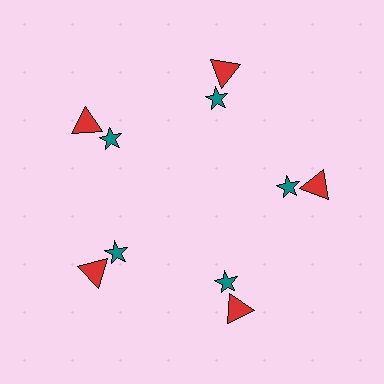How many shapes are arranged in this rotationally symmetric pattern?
There are 10 shapes, arranged in 5 groups of 2.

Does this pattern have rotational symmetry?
Yes, this pattern has 5-fold rotational symmetry. It looks the same after rotating 72 degrees around the center.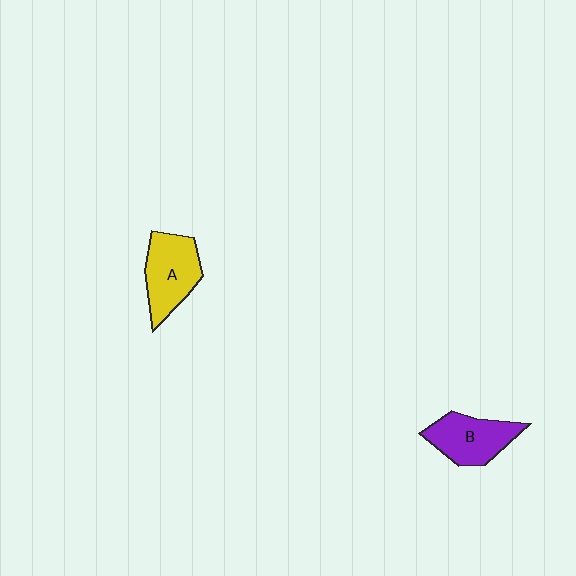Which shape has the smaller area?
Shape B (purple).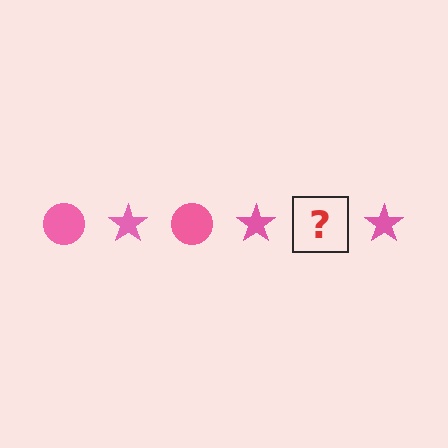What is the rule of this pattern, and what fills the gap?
The rule is that the pattern cycles through circle, star shapes in pink. The gap should be filled with a pink circle.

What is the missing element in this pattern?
The missing element is a pink circle.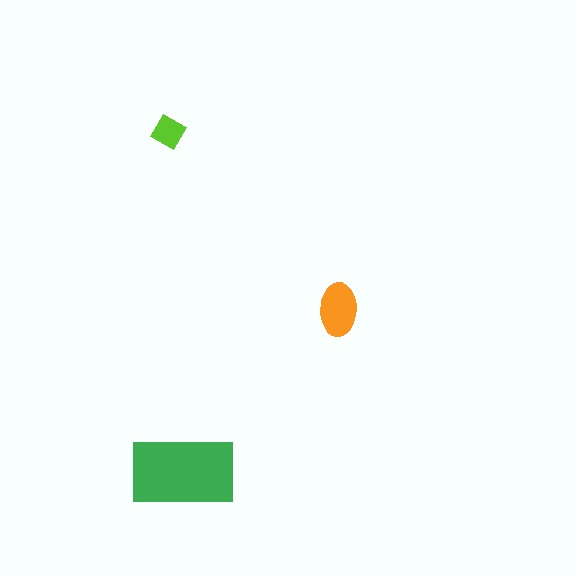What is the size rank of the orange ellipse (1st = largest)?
2nd.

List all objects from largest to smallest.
The green rectangle, the orange ellipse, the lime diamond.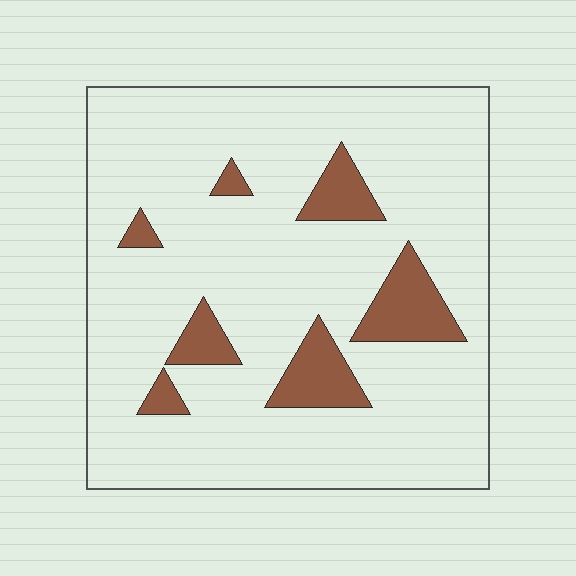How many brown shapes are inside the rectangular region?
7.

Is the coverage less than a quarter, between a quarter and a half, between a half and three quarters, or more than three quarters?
Less than a quarter.